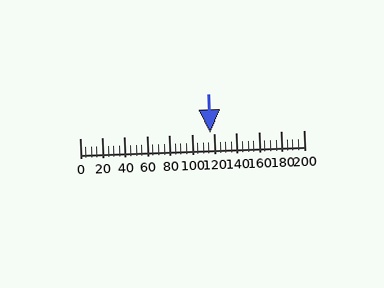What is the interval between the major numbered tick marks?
The major tick marks are spaced 20 units apart.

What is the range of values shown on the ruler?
The ruler shows values from 0 to 200.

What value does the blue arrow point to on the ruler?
The blue arrow points to approximately 116.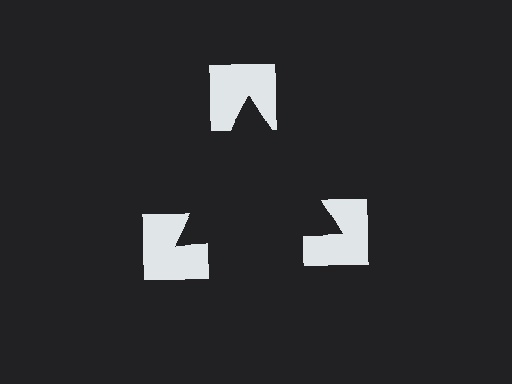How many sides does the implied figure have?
3 sides.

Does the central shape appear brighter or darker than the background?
It typically appears slightly darker than the background, even though no actual brightness change is drawn.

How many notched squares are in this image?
There are 3 — one at each vertex of the illusory triangle.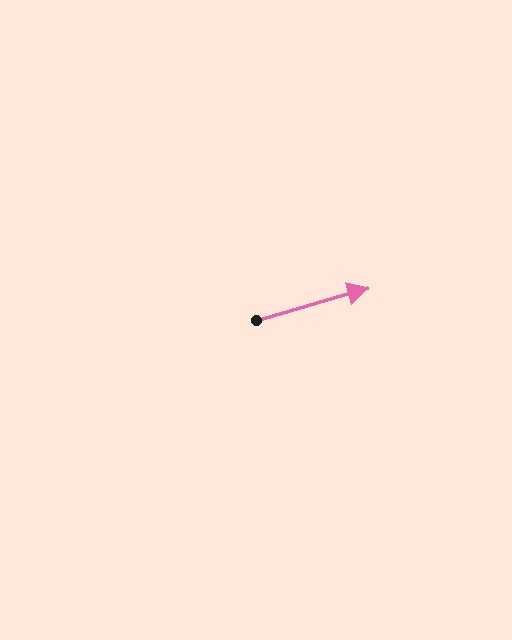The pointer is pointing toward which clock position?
Roughly 2 o'clock.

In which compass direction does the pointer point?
East.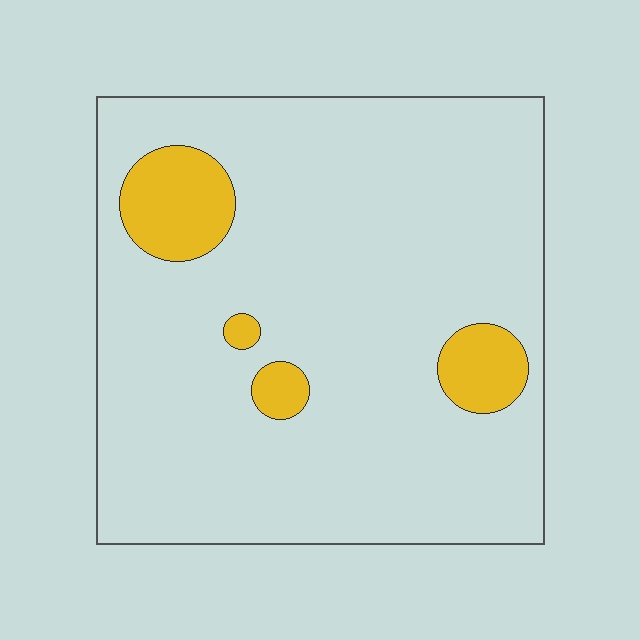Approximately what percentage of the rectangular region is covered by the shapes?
Approximately 10%.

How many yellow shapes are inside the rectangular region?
4.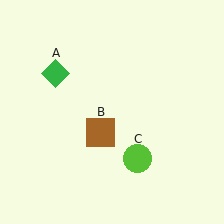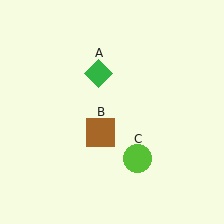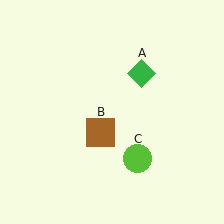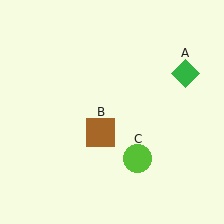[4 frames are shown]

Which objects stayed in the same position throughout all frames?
Brown square (object B) and lime circle (object C) remained stationary.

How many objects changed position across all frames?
1 object changed position: green diamond (object A).